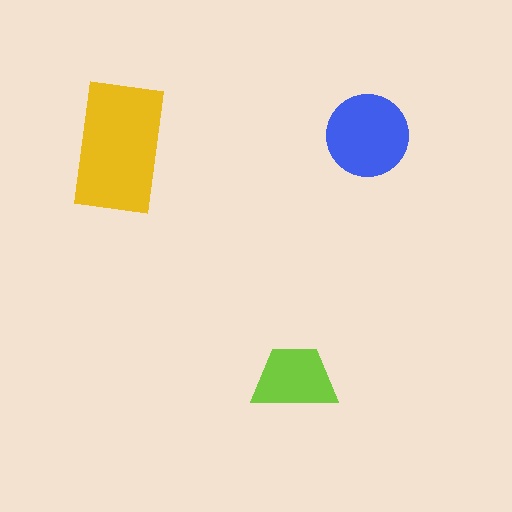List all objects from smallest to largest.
The lime trapezoid, the blue circle, the yellow rectangle.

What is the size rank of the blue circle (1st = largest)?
2nd.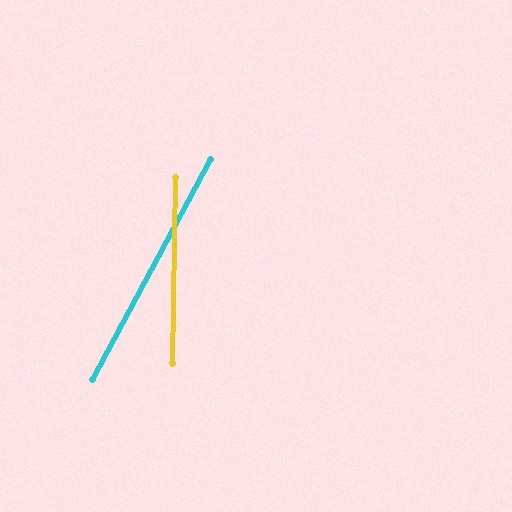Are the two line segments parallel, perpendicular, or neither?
Neither parallel nor perpendicular — they differ by about 27°.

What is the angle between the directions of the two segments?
Approximately 27 degrees.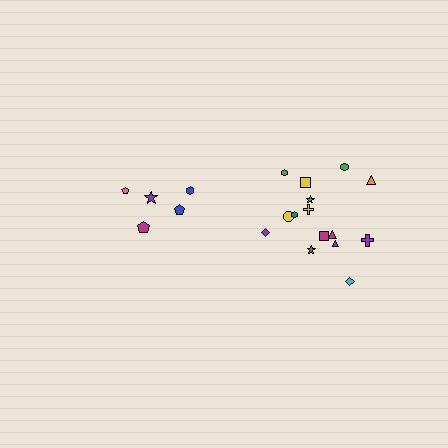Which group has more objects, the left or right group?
The right group.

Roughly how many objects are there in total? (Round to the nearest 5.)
Roughly 20 objects in total.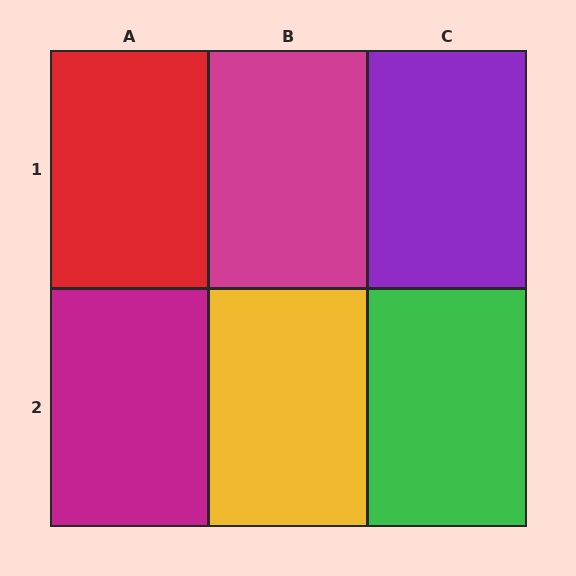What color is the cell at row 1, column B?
Magenta.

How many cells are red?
1 cell is red.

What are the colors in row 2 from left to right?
Magenta, yellow, green.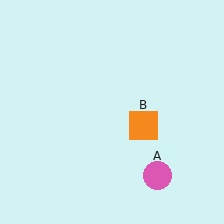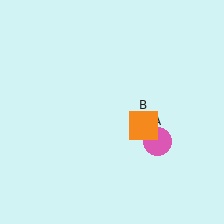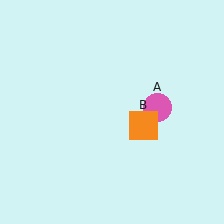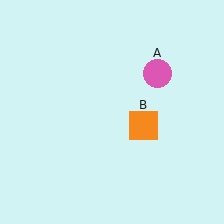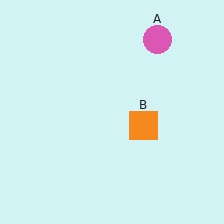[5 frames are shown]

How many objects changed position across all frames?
1 object changed position: pink circle (object A).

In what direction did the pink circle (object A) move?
The pink circle (object A) moved up.